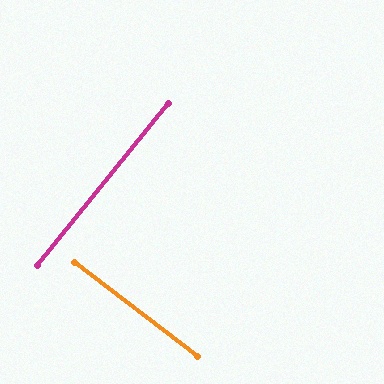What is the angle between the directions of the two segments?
Approximately 89 degrees.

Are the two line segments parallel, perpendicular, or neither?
Perpendicular — they meet at approximately 89°.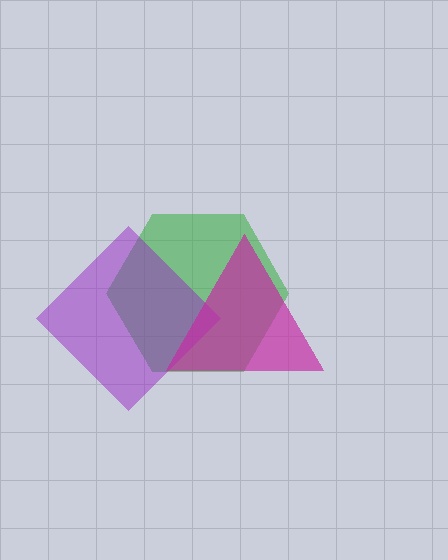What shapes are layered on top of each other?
The layered shapes are: a green hexagon, a purple diamond, a magenta triangle.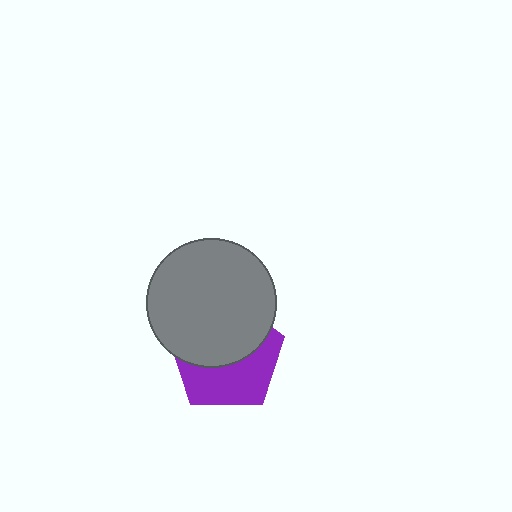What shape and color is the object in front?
The object in front is a gray circle.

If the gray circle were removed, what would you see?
You would see the complete purple pentagon.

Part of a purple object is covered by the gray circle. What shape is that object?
It is a pentagon.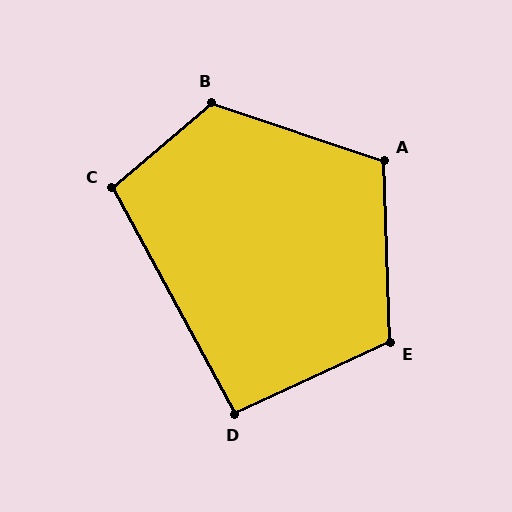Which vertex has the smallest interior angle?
D, at approximately 94 degrees.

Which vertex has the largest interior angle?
B, at approximately 121 degrees.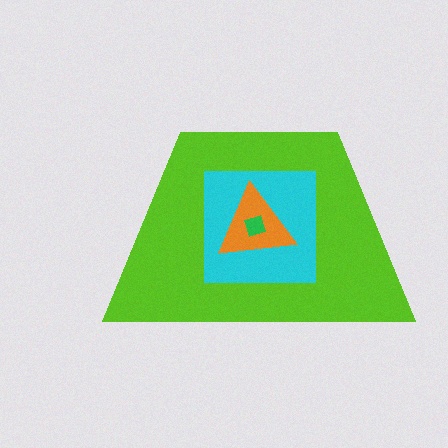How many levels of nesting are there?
4.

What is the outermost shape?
The lime trapezoid.